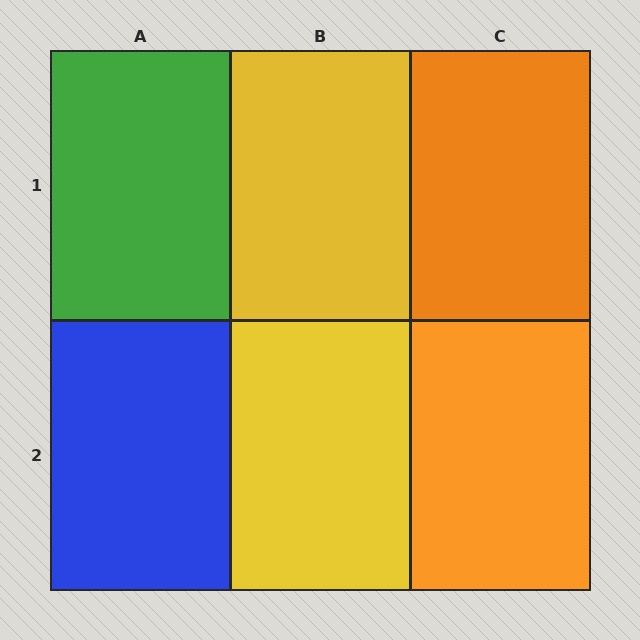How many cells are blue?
1 cell is blue.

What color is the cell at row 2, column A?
Blue.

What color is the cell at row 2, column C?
Orange.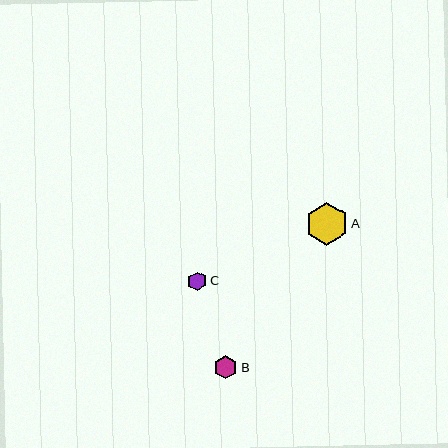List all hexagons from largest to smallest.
From largest to smallest: A, B, C.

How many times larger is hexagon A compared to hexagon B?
Hexagon A is approximately 1.8 times the size of hexagon B.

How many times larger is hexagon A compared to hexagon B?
Hexagon A is approximately 1.8 times the size of hexagon B.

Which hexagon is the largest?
Hexagon A is the largest with a size of approximately 43 pixels.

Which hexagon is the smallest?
Hexagon C is the smallest with a size of approximately 19 pixels.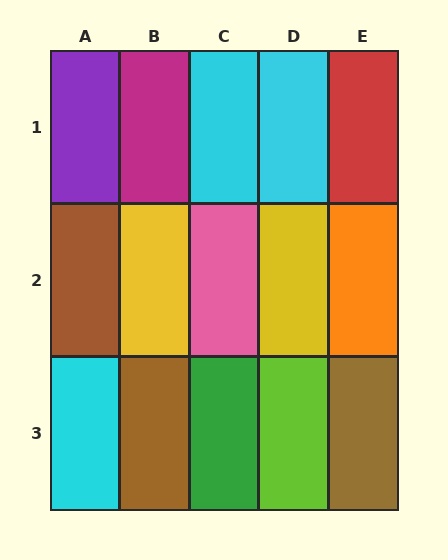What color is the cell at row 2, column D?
Yellow.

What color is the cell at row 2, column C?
Pink.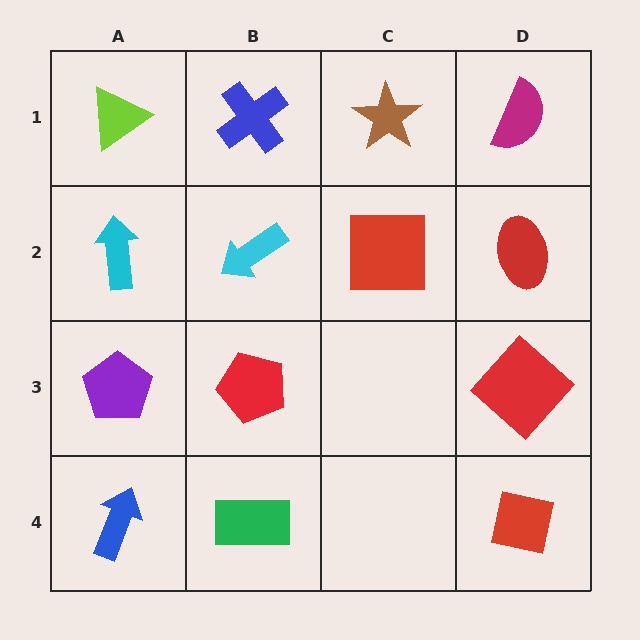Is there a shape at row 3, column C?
No, that cell is empty.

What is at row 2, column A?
A cyan arrow.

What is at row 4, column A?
A blue arrow.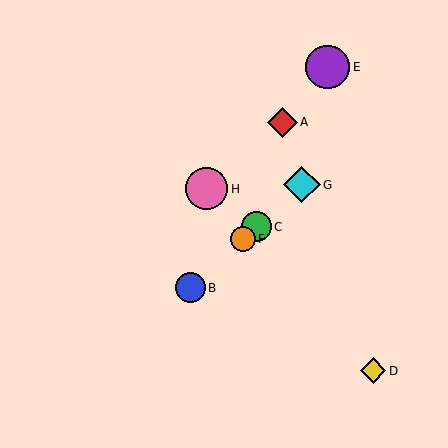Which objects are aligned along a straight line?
Objects B, C, F, G are aligned along a straight line.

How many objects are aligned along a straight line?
4 objects (B, C, F, G) are aligned along a straight line.